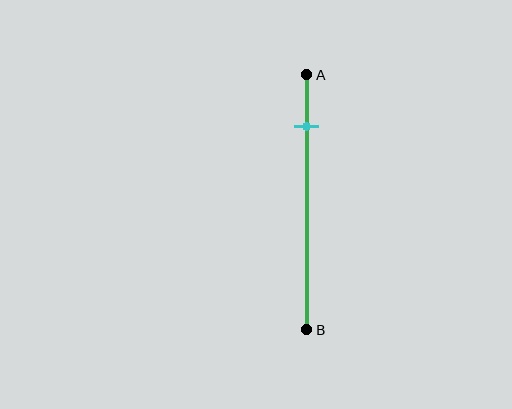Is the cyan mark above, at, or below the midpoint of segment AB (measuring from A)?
The cyan mark is above the midpoint of segment AB.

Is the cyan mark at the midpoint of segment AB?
No, the mark is at about 20% from A, not at the 50% midpoint.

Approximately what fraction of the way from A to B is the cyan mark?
The cyan mark is approximately 20% of the way from A to B.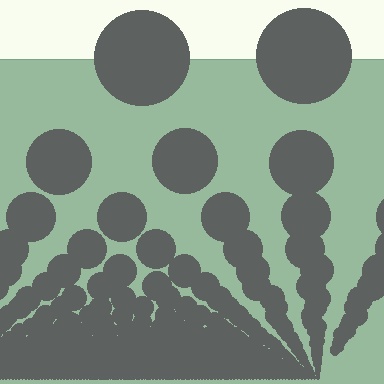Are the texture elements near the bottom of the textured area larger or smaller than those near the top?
Smaller. The gradient is inverted — elements near the bottom are smaller and denser.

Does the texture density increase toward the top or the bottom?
Density increases toward the bottom.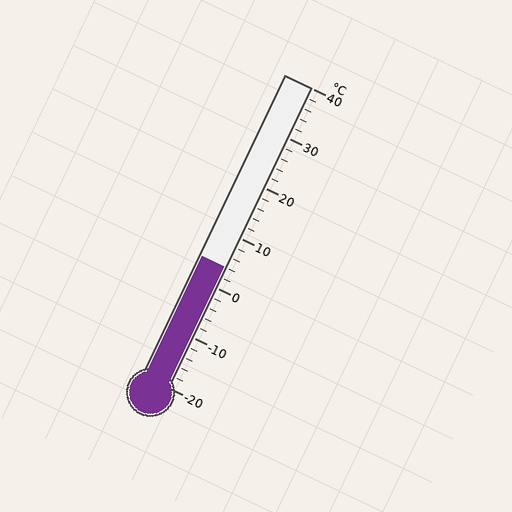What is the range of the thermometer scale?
The thermometer scale ranges from -20°C to 40°C.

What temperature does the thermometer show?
The thermometer shows approximately 4°C.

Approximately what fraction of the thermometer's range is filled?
The thermometer is filled to approximately 40% of its range.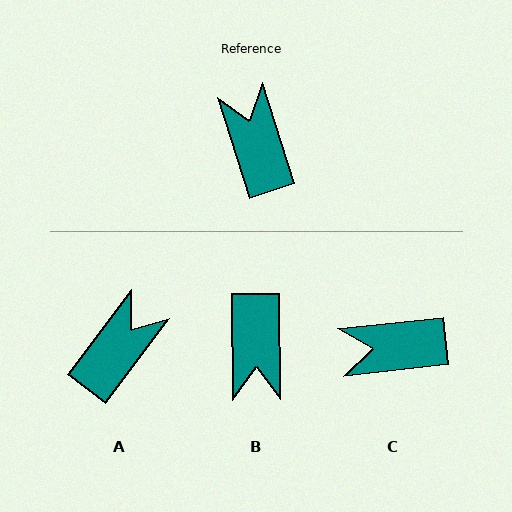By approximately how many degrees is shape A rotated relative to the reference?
Approximately 55 degrees clockwise.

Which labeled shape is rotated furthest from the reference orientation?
B, about 163 degrees away.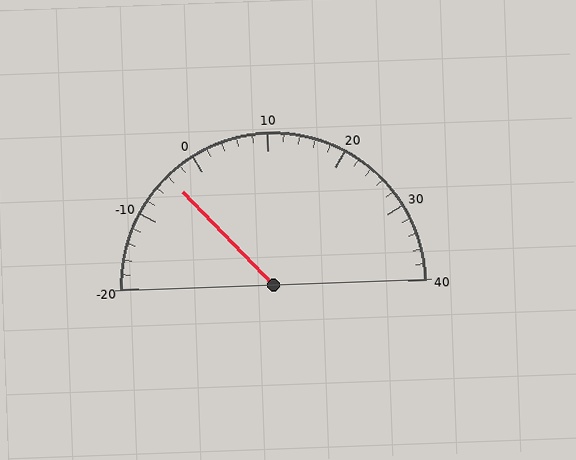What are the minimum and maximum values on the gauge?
The gauge ranges from -20 to 40.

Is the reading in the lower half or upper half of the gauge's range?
The reading is in the lower half of the range (-20 to 40).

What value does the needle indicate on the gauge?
The needle indicates approximately -4.